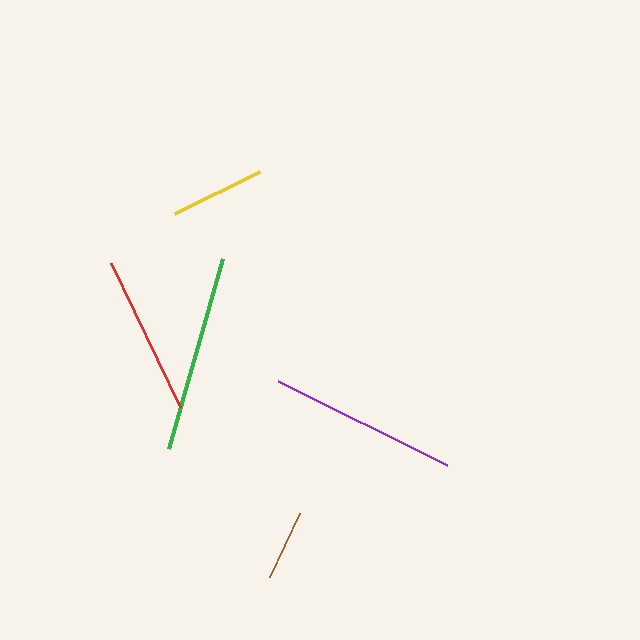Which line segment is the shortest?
The brown line is the shortest at approximately 71 pixels.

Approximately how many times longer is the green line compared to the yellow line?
The green line is approximately 2.1 times the length of the yellow line.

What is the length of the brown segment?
The brown segment is approximately 71 pixels long.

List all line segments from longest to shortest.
From longest to shortest: green, purple, red, yellow, brown.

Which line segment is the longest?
The green line is the longest at approximately 198 pixels.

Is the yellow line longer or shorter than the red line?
The red line is longer than the yellow line.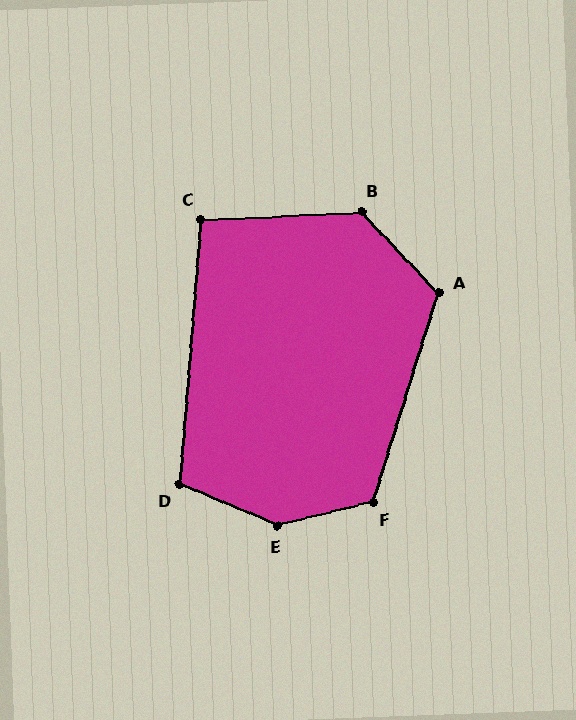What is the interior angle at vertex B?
Approximately 131 degrees (obtuse).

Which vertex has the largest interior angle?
E, at approximately 144 degrees.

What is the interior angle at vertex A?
Approximately 119 degrees (obtuse).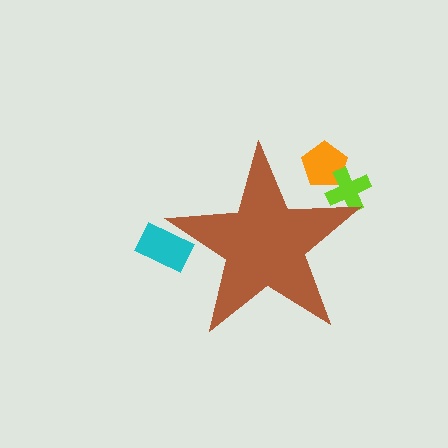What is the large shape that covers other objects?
A brown star.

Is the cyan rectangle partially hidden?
Yes, the cyan rectangle is partially hidden behind the brown star.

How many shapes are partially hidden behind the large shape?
3 shapes are partially hidden.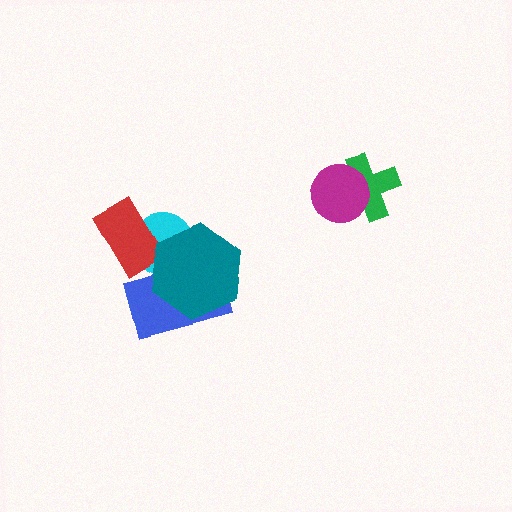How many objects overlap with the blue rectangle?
2 objects overlap with the blue rectangle.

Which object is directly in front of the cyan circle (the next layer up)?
The red rectangle is directly in front of the cyan circle.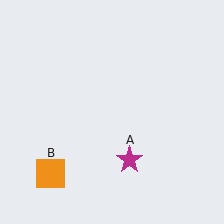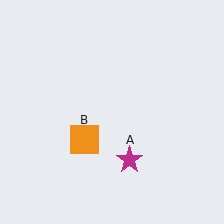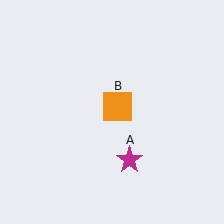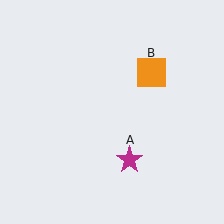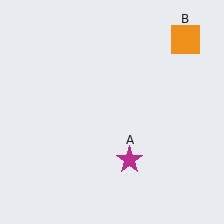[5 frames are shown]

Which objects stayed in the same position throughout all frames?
Magenta star (object A) remained stationary.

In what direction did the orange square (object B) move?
The orange square (object B) moved up and to the right.